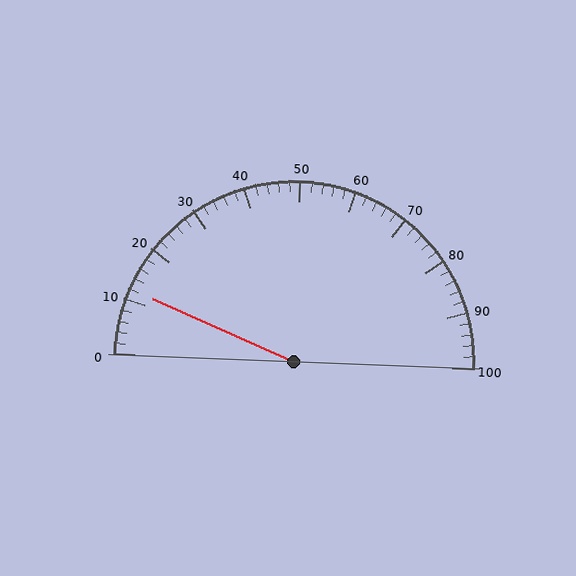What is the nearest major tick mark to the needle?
The nearest major tick mark is 10.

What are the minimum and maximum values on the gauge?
The gauge ranges from 0 to 100.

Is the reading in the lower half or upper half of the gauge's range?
The reading is in the lower half of the range (0 to 100).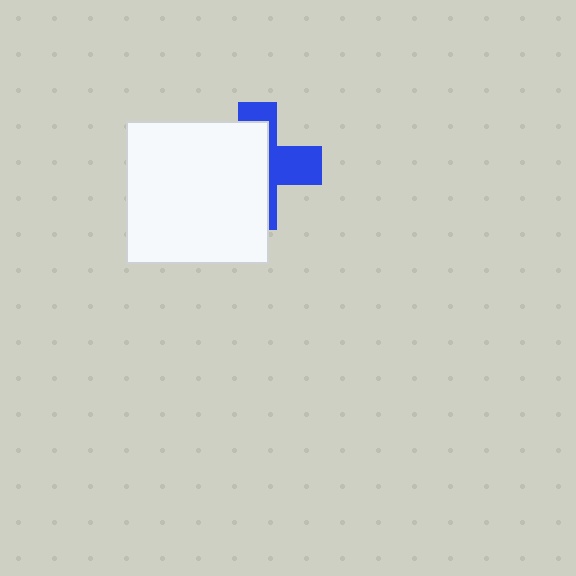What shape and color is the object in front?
The object in front is a white square.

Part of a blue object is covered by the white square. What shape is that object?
It is a cross.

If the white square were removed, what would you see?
You would see the complete blue cross.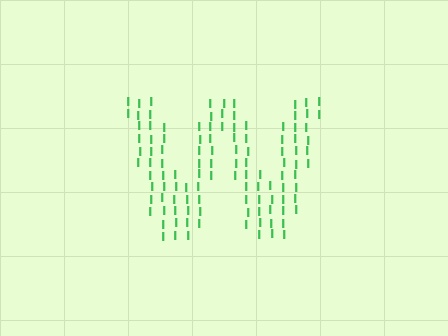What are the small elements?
The small elements are letter I's.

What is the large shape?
The large shape is the letter W.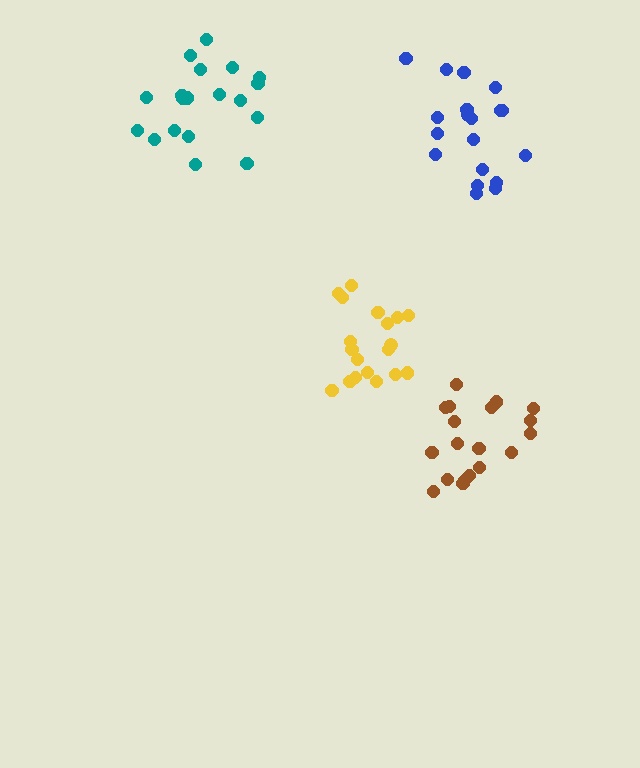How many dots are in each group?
Group 1: 19 dots, Group 2: 19 dots, Group 3: 19 dots, Group 4: 19 dots (76 total).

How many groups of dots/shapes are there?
There are 4 groups.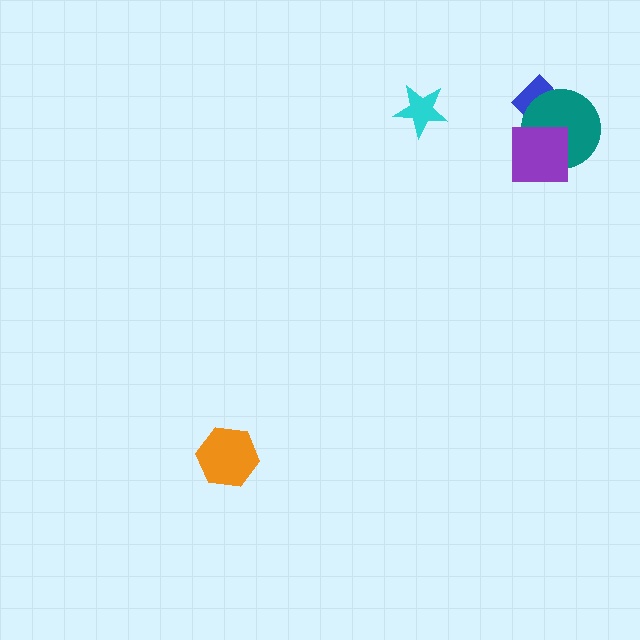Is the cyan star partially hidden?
No, no other shape covers it.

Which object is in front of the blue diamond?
The teal circle is in front of the blue diamond.